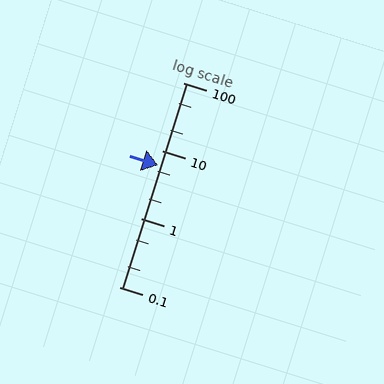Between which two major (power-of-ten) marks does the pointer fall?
The pointer is between 1 and 10.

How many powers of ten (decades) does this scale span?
The scale spans 3 decades, from 0.1 to 100.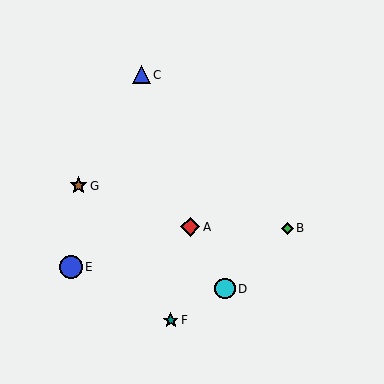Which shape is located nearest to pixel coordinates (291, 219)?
The green diamond (labeled B) at (287, 228) is nearest to that location.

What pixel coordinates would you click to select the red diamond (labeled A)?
Click at (190, 227) to select the red diamond A.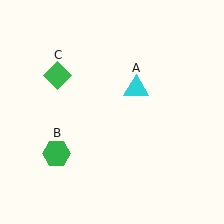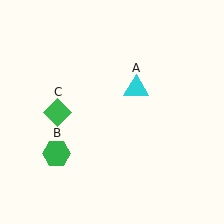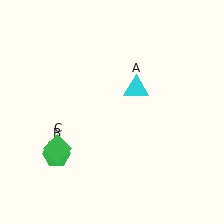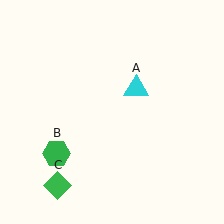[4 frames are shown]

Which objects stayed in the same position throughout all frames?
Cyan triangle (object A) and green hexagon (object B) remained stationary.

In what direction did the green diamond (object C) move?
The green diamond (object C) moved down.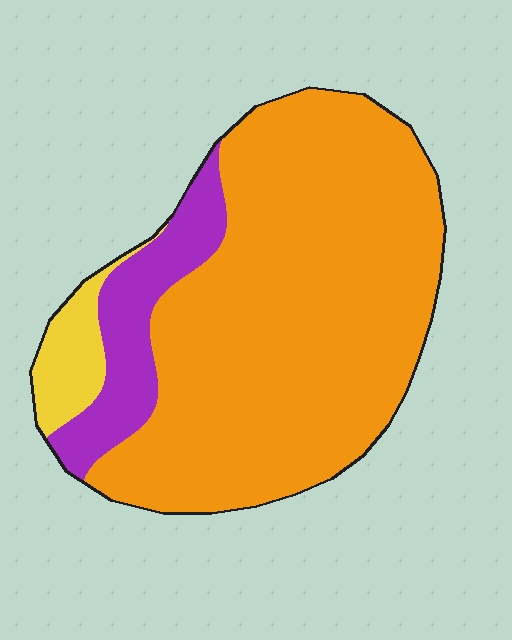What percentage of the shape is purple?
Purple takes up less than a quarter of the shape.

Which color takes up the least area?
Yellow, at roughly 5%.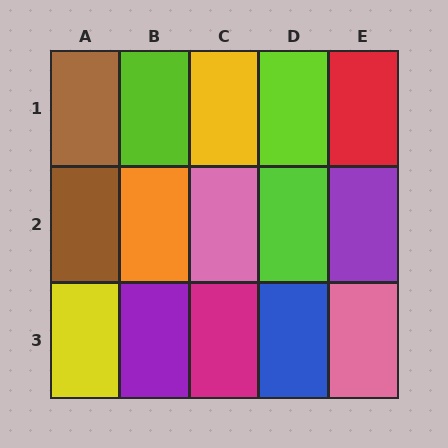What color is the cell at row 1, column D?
Lime.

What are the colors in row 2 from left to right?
Brown, orange, pink, lime, purple.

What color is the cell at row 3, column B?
Purple.